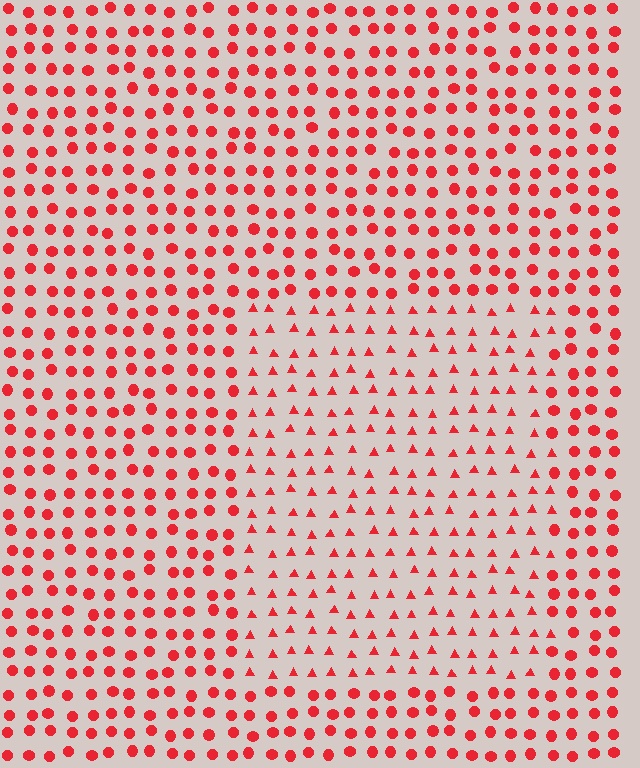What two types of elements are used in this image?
The image uses triangles inside the rectangle region and circles outside it.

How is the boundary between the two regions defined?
The boundary is defined by a change in element shape: triangles inside vs. circles outside. All elements share the same color and spacing.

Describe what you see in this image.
The image is filled with small red elements arranged in a uniform grid. A rectangle-shaped region contains triangles, while the surrounding area contains circles. The boundary is defined purely by the change in element shape.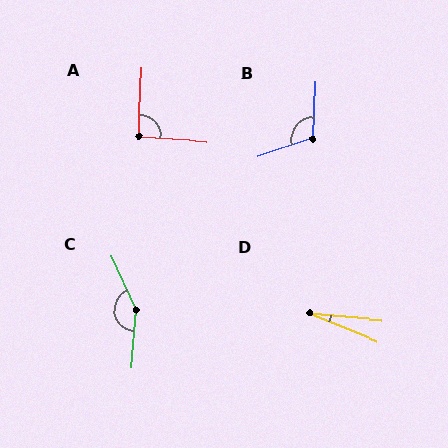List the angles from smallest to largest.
D (17°), A (92°), B (112°), C (151°).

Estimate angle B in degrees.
Approximately 112 degrees.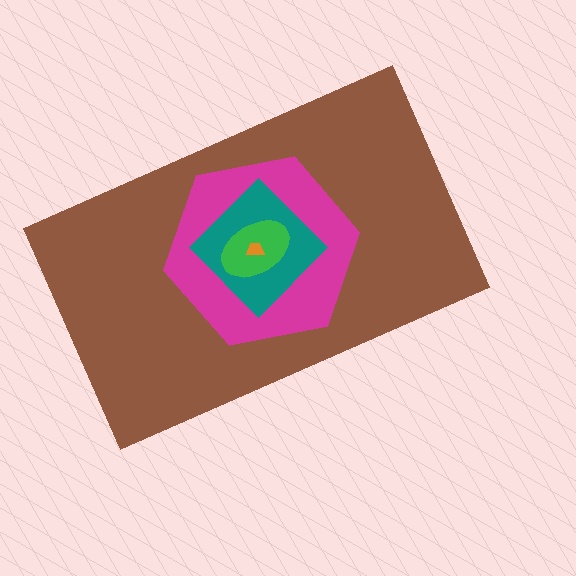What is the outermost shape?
The brown rectangle.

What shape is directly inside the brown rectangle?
The magenta hexagon.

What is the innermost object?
The orange trapezoid.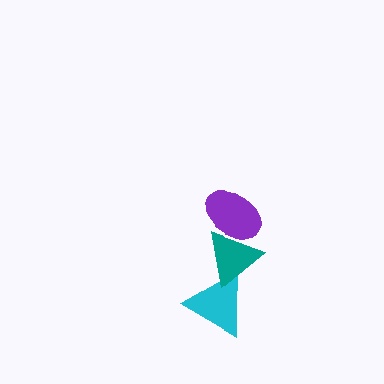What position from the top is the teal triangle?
The teal triangle is 2nd from the top.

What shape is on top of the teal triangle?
The purple ellipse is on top of the teal triangle.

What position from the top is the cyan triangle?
The cyan triangle is 3rd from the top.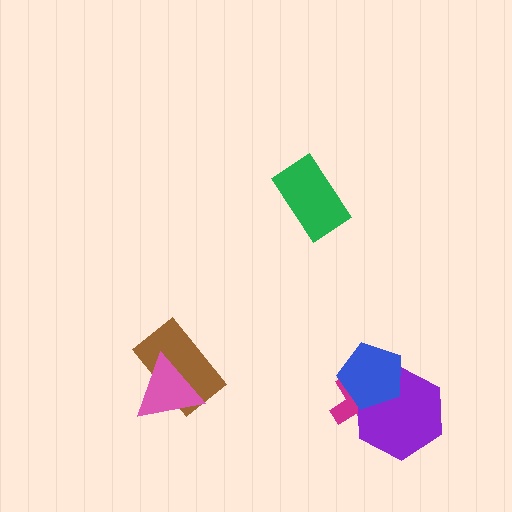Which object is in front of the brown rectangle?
The pink triangle is in front of the brown rectangle.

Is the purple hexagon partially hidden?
Yes, it is partially covered by another shape.